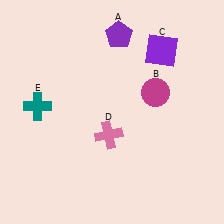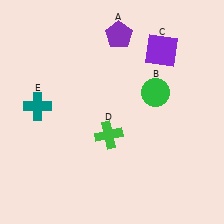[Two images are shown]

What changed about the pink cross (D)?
In Image 1, D is pink. In Image 2, it changed to green.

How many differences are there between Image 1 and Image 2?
There are 2 differences between the two images.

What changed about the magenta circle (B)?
In Image 1, B is magenta. In Image 2, it changed to green.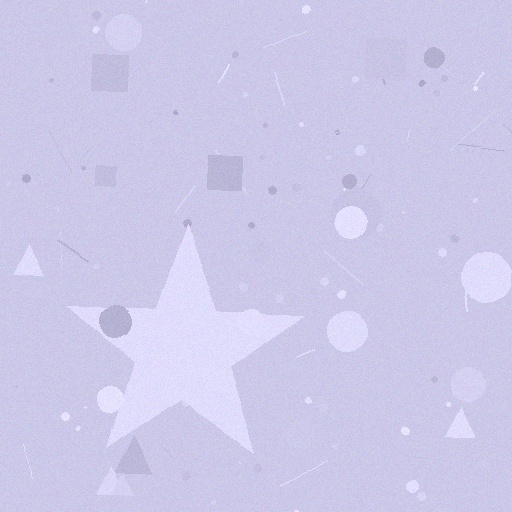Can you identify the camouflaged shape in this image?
The camouflaged shape is a star.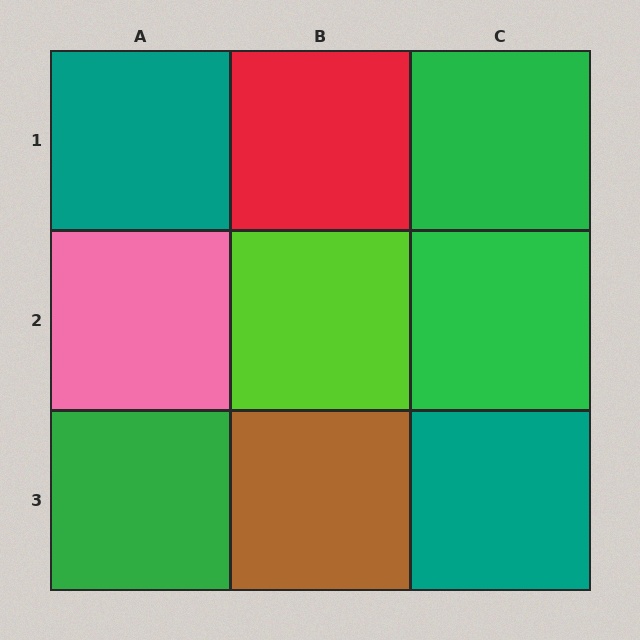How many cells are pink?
1 cell is pink.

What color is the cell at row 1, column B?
Red.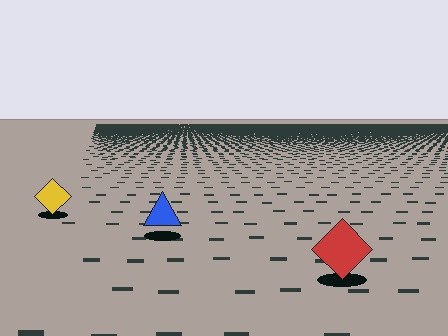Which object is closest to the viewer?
The red diamond is closest. The texture marks near it are larger and more spread out.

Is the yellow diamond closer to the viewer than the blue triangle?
No. The blue triangle is closer — you can tell from the texture gradient: the ground texture is coarser near it.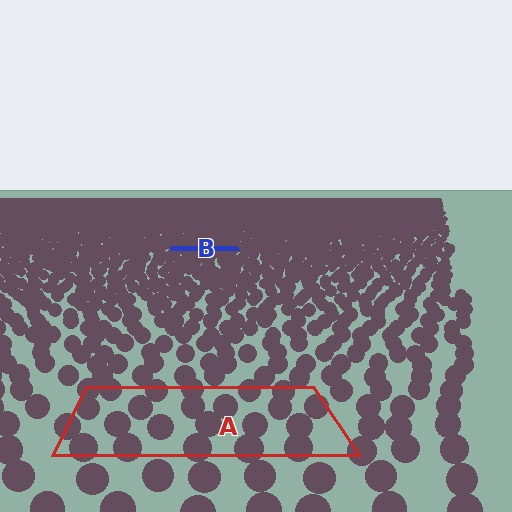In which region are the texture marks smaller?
The texture marks are smaller in region B, because it is farther away.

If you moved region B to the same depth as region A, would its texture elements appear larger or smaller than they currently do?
They would appear larger. At a closer depth, the same texture elements are projected at a bigger on-screen size.